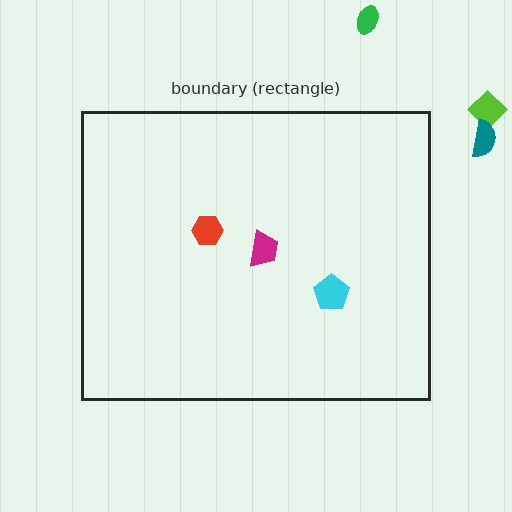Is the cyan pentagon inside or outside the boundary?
Inside.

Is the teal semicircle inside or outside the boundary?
Outside.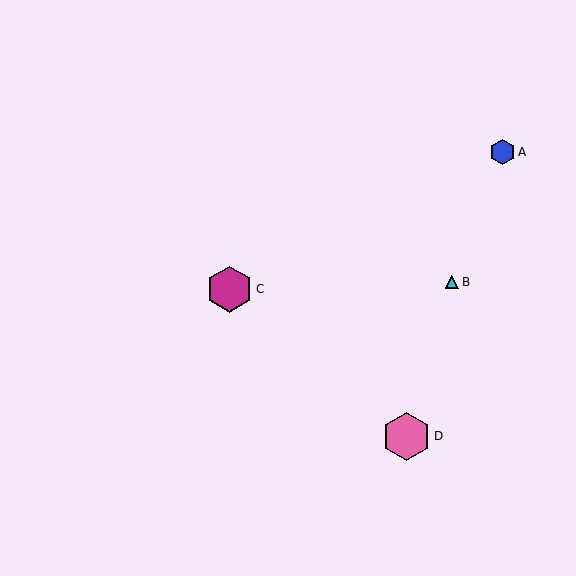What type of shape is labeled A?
Shape A is a blue hexagon.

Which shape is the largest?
The pink hexagon (labeled D) is the largest.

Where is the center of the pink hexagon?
The center of the pink hexagon is at (407, 437).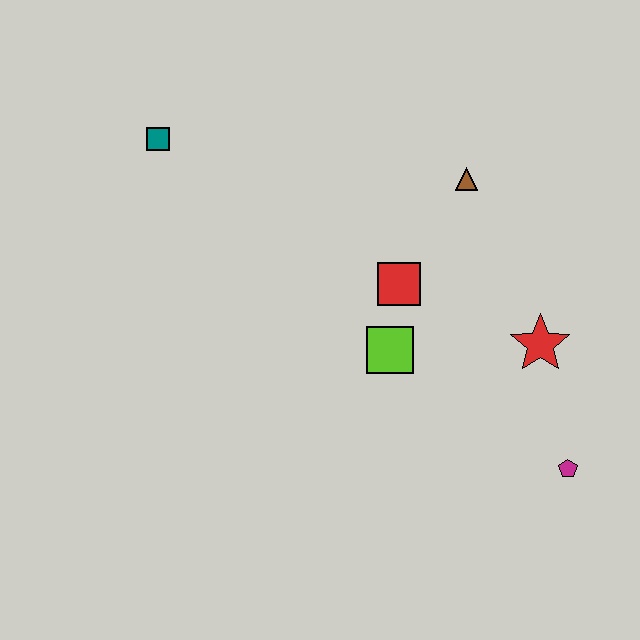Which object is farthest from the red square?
The teal square is farthest from the red square.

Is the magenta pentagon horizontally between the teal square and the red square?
No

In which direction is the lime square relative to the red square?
The lime square is below the red square.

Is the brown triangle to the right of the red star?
No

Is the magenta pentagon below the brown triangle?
Yes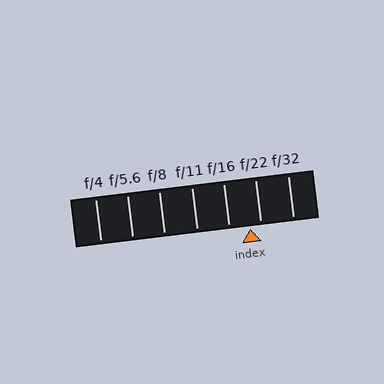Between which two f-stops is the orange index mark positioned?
The index mark is between f/16 and f/22.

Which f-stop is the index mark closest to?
The index mark is closest to f/22.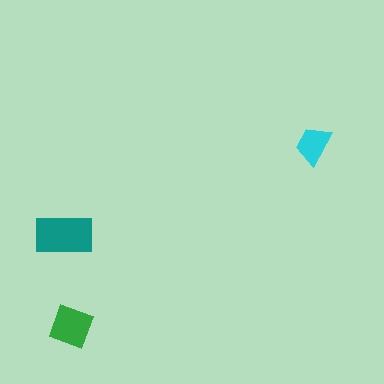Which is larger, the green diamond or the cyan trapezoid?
The green diamond.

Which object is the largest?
The teal rectangle.